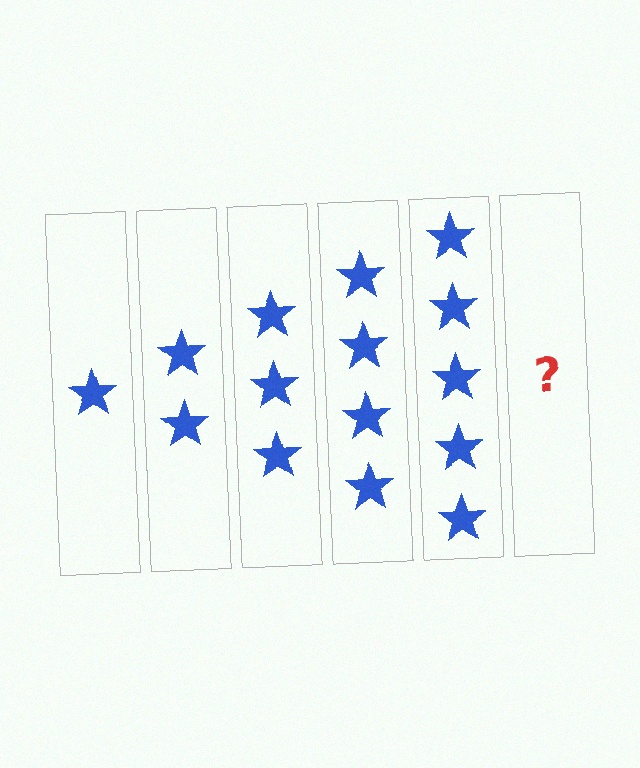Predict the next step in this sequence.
The next step is 6 stars.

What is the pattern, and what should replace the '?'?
The pattern is that each step adds one more star. The '?' should be 6 stars.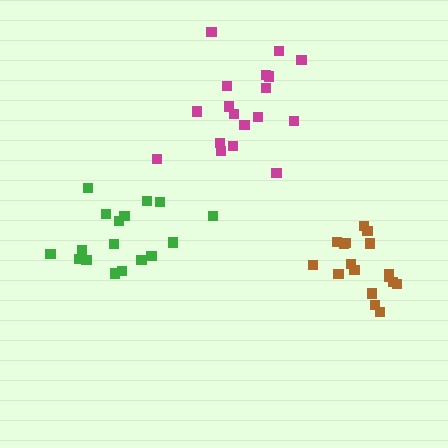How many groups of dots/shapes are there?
There are 3 groups.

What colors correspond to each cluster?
The clusters are colored: green, magenta, brown.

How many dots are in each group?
Group 1: 17 dots, Group 2: 18 dots, Group 3: 17 dots (52 total).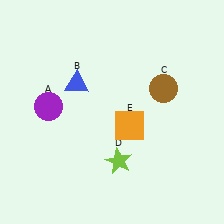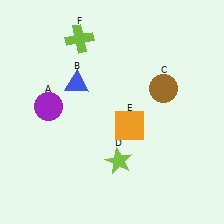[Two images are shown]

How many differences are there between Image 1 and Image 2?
There is 1 difference between the two images.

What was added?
A lime cross (F) was added in Image 2.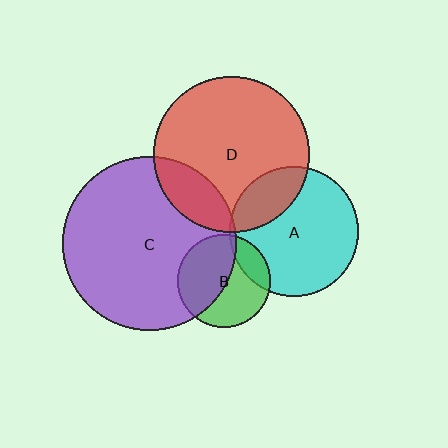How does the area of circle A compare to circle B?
Approximately 1.9 times.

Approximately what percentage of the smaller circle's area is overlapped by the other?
Approximately 15%.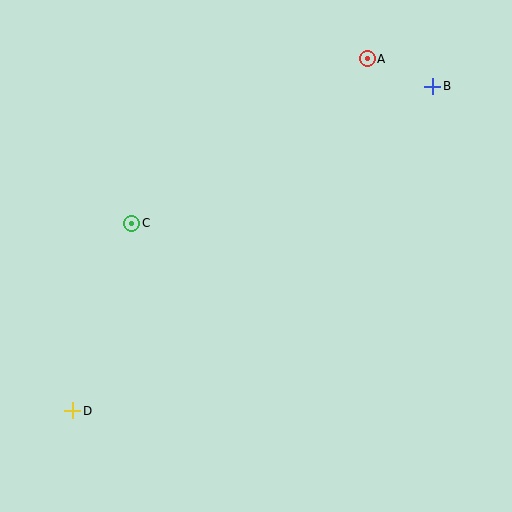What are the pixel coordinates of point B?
Point B is at (433, 86).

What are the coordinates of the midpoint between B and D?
The midpoint between B and D is at (253, 248).